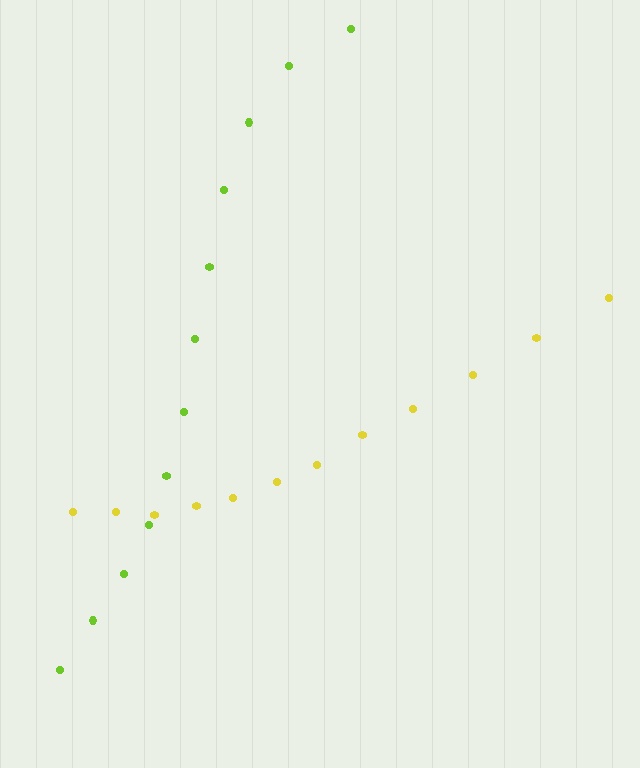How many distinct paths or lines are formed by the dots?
There are 2 distinct paths.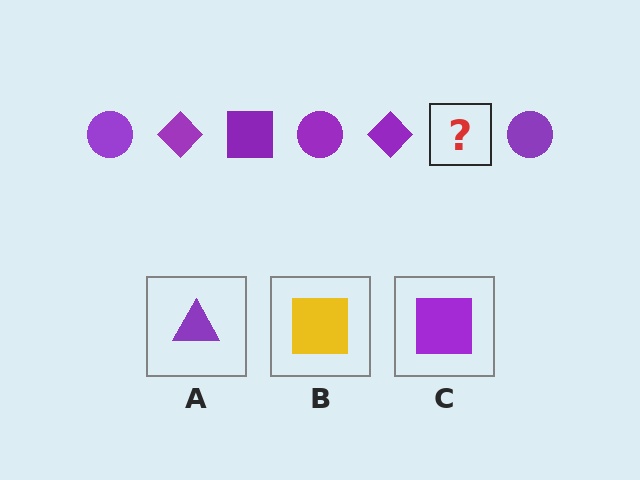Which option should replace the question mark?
Option C.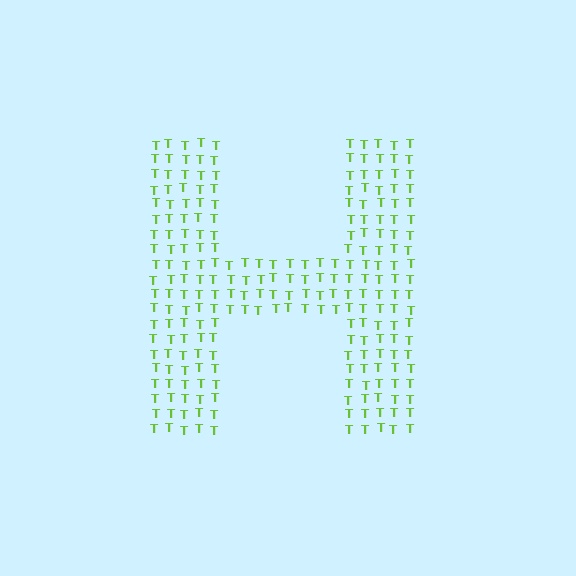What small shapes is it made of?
It is made of small letter T's.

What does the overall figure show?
The overall figure shows the letter H.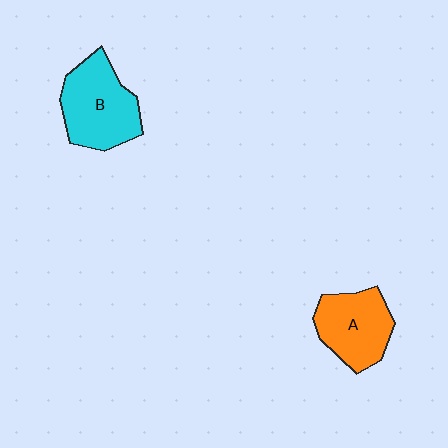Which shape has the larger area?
Shape B (cyan).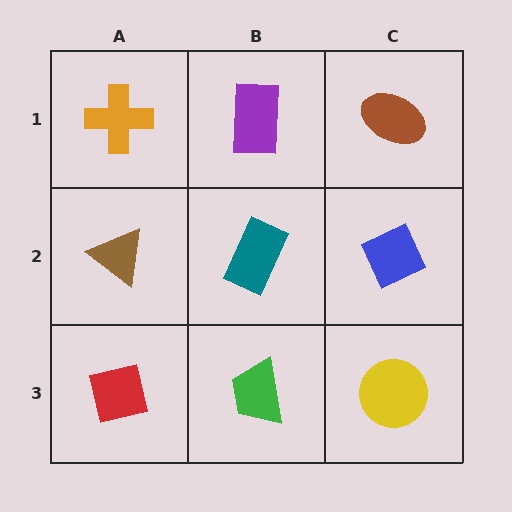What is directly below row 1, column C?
A blue diamond.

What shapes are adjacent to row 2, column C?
A brown ellipse (row 1, column C), a yellow circle (row 3, column C), a teal rectangle (row 2, column B).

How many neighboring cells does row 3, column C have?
2.